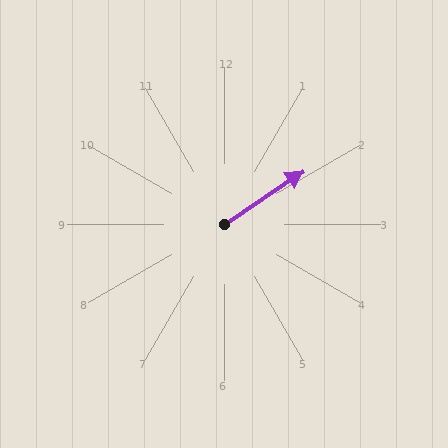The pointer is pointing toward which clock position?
Roughly 2 o'clock.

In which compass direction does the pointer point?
Northeast.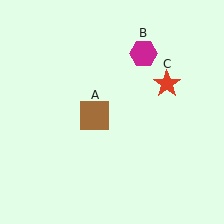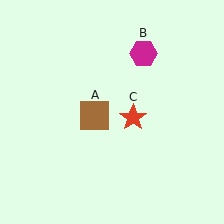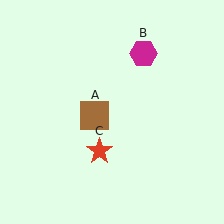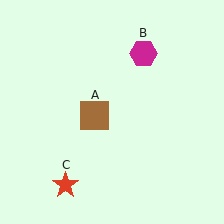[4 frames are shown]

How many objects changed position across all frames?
1 object changed position: red star (object C).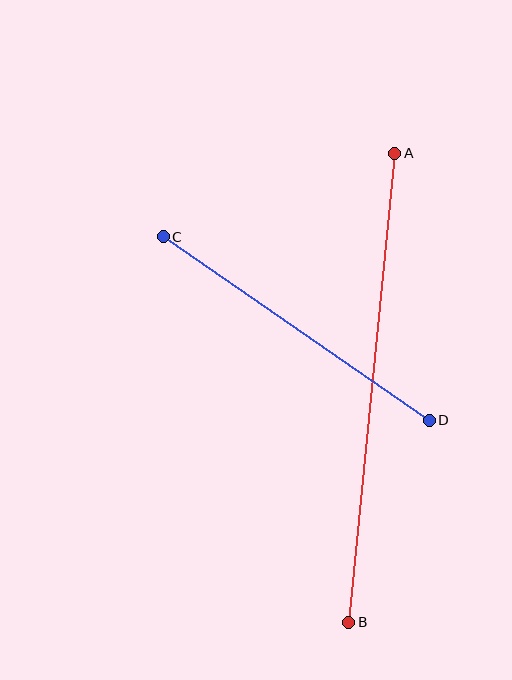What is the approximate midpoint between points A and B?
The midpoint is at approximately (372, 388) pixels.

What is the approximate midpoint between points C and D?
The midpoint is at approximately (296, 328) pixels.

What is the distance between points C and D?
The distance is approximately 323 pixels.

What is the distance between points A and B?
The distance is approximately 471 pixels.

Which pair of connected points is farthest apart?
Points A and B are farthest apart.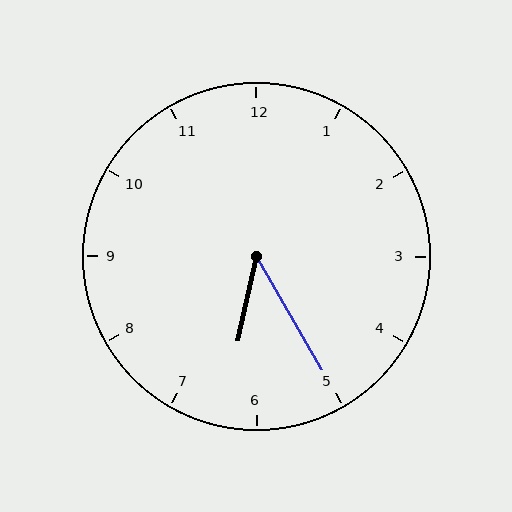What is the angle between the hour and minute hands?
Approximately 42 degrees.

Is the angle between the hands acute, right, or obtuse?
It is acute.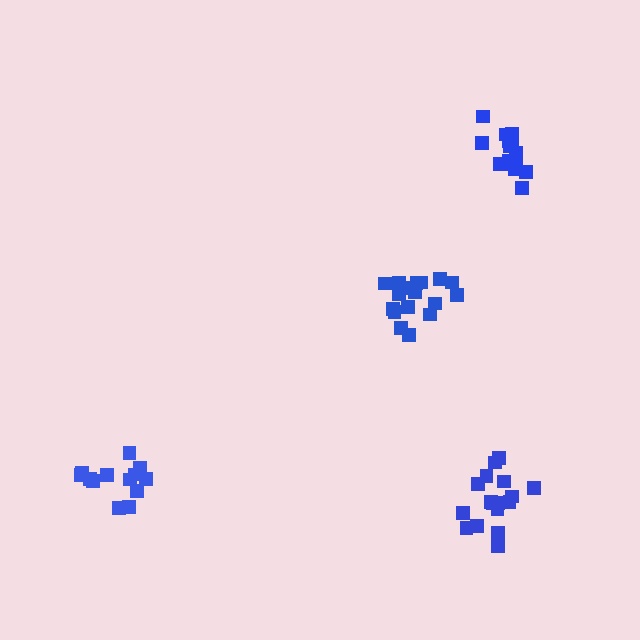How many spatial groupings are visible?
There are 4 spatial groupings.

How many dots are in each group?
Group 1: 17 dots, Group 2: 13 dots, Group 3: 17 dots, Group 4: 15 dots (62 total).